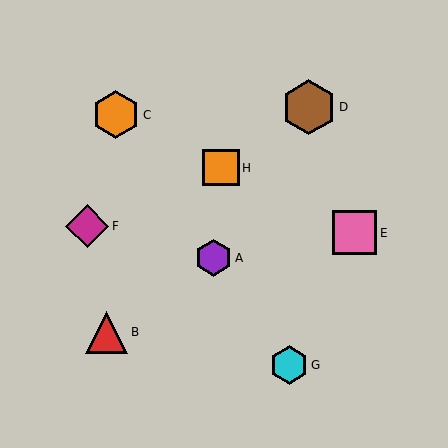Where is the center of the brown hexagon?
The center of the brown hexagon is at (309, 107).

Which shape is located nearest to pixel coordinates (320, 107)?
The brown hexagon (labeled D) at (309, 107) is nearest to that location.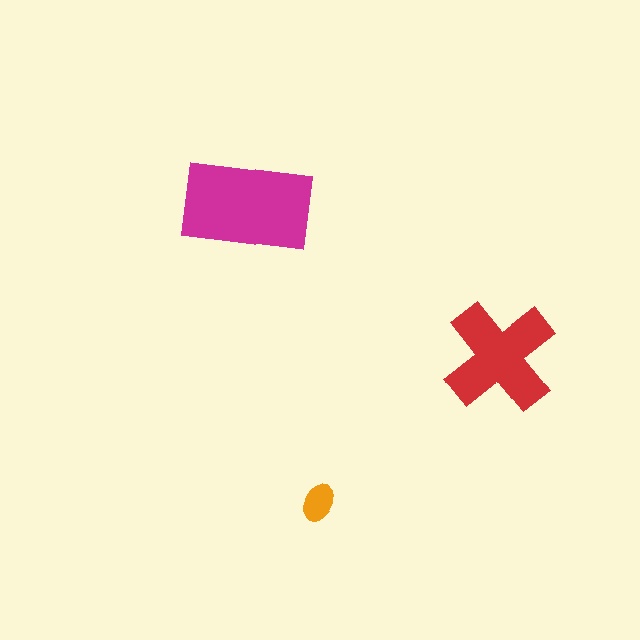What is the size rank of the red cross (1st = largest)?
2nd.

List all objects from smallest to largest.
The orange ellipse, the red cross, the magenta rectangle.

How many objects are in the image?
There are 3 objects in the image.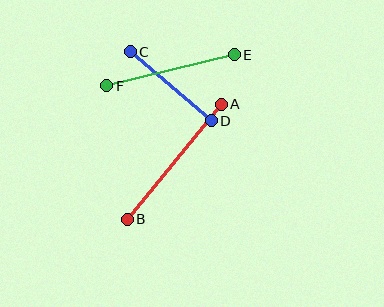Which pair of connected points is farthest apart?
Points A and B are farthest apart.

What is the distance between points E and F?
The distance is approximately 131 pixels.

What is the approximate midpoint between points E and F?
The midpoint is at approximately (171, 70) pixels.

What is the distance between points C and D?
The distance is approximately 106 pixels.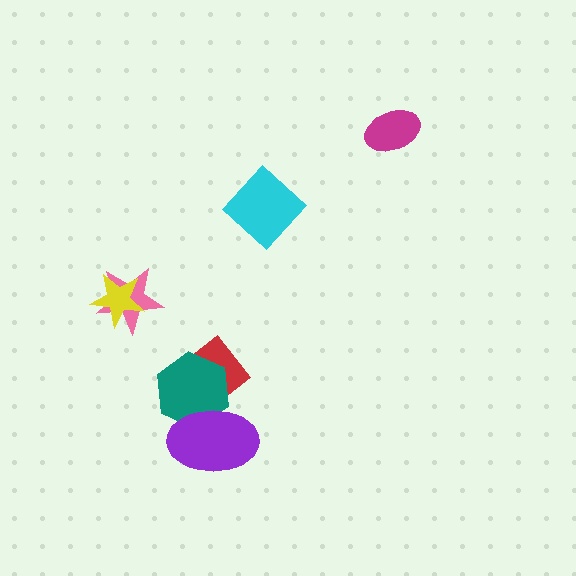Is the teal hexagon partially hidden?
Yes, it is partially covered by another shape.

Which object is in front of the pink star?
The yellow star is in front of the pink star.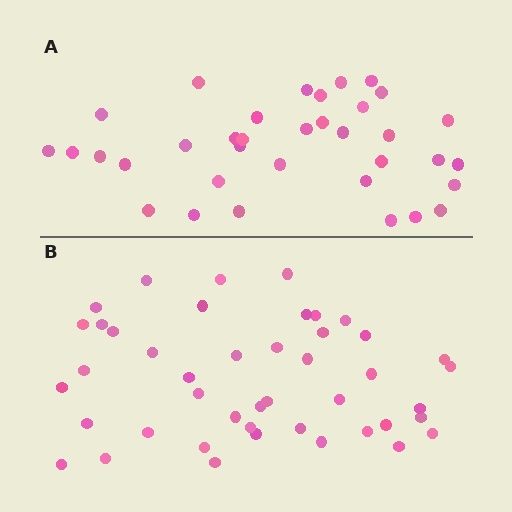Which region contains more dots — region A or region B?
Region B (the bottom region) has more dots.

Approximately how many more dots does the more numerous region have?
Region B has roughly 8 or so more dots than region A.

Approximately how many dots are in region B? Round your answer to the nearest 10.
About 40 dots. (The exact count is 44, which rounds to 40.)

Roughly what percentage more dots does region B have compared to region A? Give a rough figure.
About 25% more.